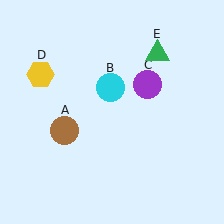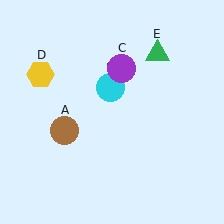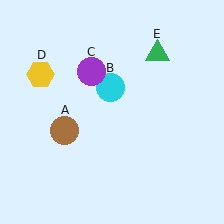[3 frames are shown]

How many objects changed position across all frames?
1 object changed position: purple circle (object C).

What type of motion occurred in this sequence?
The purple circle (object C) rotated counterclockwise around the center of the scene.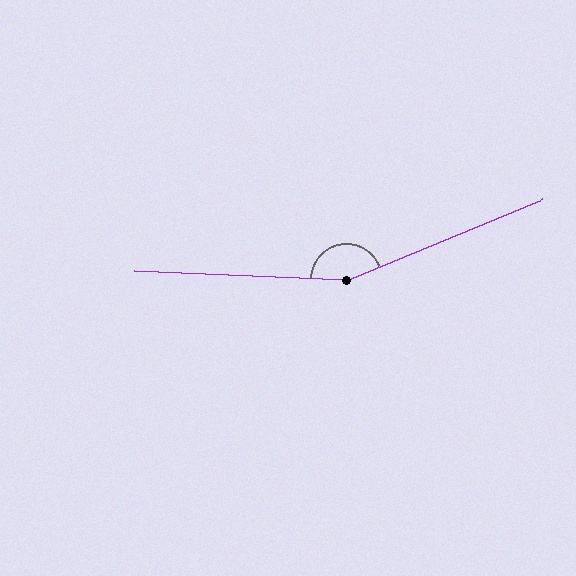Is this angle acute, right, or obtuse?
It is obtuse.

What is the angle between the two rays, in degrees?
Approximately 155 degrees.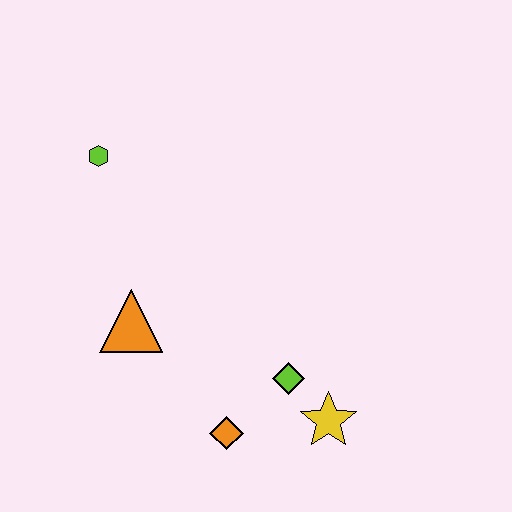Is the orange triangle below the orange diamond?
No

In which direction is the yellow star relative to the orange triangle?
The yellow star is to the right of the orange triangle.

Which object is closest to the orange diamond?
The lime diamond is closest to the orange diamond.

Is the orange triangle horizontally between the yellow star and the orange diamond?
No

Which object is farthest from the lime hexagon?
The yellow star is farthest from the lime hexagon.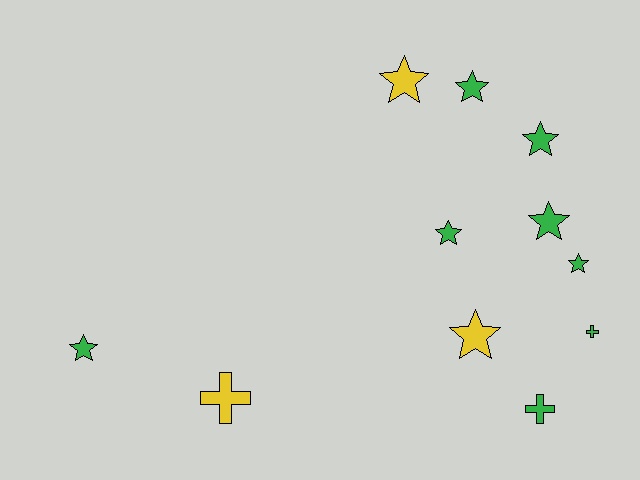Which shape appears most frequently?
Star, with 8 objects.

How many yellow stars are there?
There are 2 yellow stars.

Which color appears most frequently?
Green, with 8 objects.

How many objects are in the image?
There are 11 objects.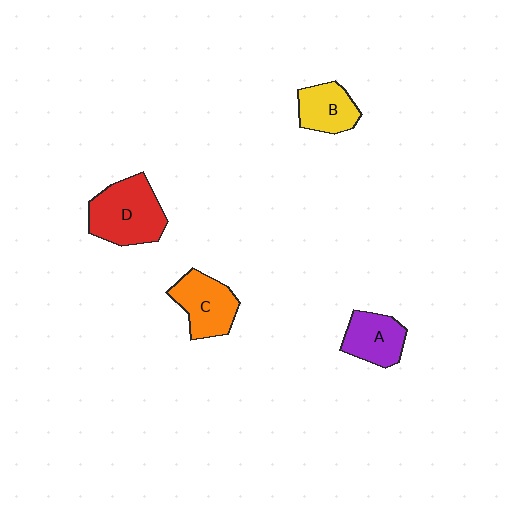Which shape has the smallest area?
Shape B (yellow).